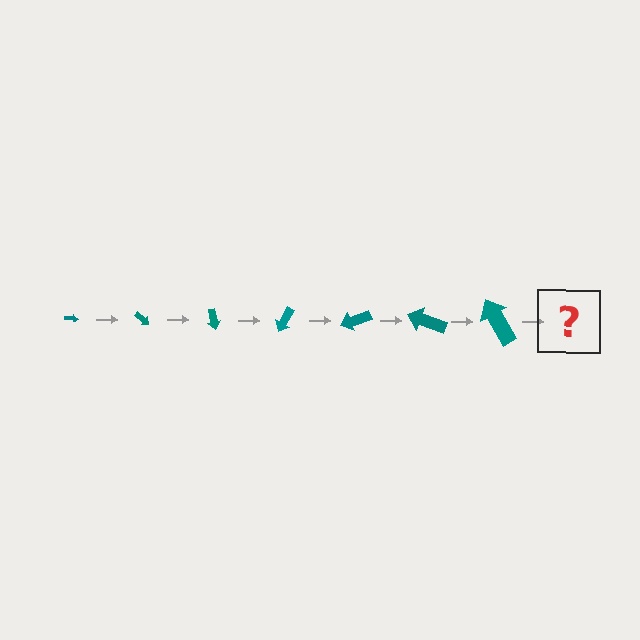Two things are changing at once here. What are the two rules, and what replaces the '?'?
The two rules are that the arrow grows larger each step and it rotates 40 degrees each step. The '?' should be an arrow, larger than the previous one and rotated 280 degrees from the start.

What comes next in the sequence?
The next element should be an arrow, larger than the previous one and rotated 280 degrees from the start.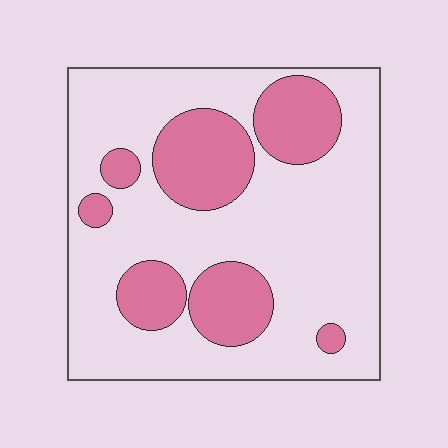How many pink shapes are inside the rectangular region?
7.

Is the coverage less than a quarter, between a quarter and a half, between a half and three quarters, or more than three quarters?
Between a quarter and a half.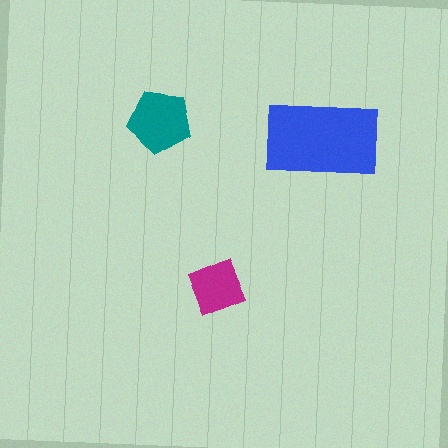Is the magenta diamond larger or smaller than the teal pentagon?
Smaller.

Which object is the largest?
The blue rectangle.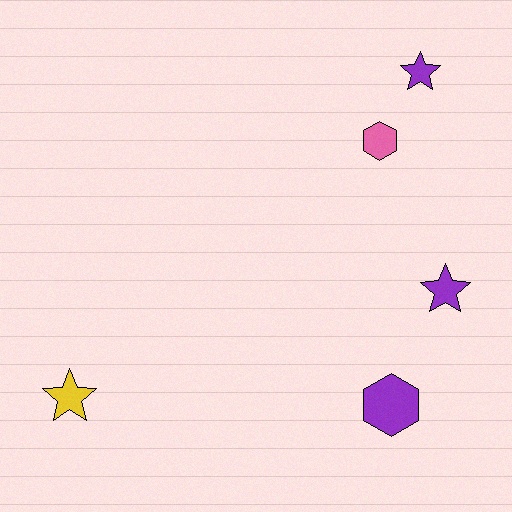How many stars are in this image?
There are 3 stars.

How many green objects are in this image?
There are no green objects.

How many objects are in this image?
There are 5 objects.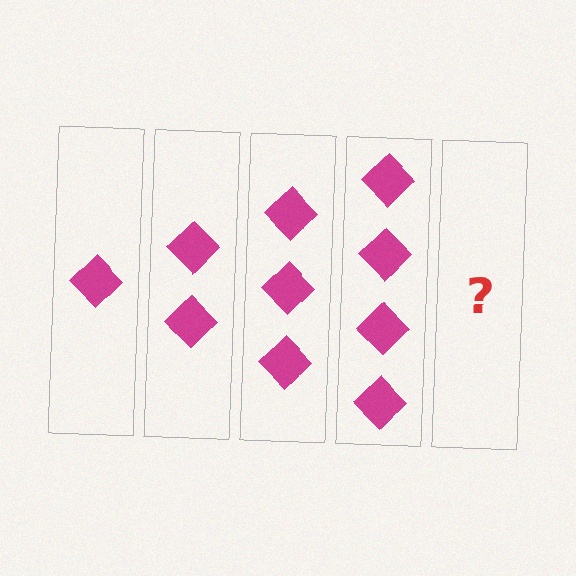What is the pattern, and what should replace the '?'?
The pattern is that each step adds one more diamond. The '?' should be 5 diamonds.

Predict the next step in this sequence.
The next step is 5 diamonds.